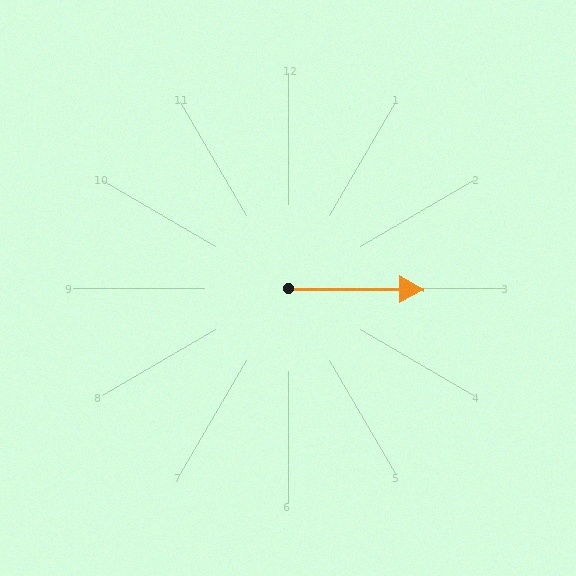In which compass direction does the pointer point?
East.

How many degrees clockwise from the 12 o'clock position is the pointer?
Approximately 91 degrees.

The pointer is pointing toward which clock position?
Roughly 3 o'clock.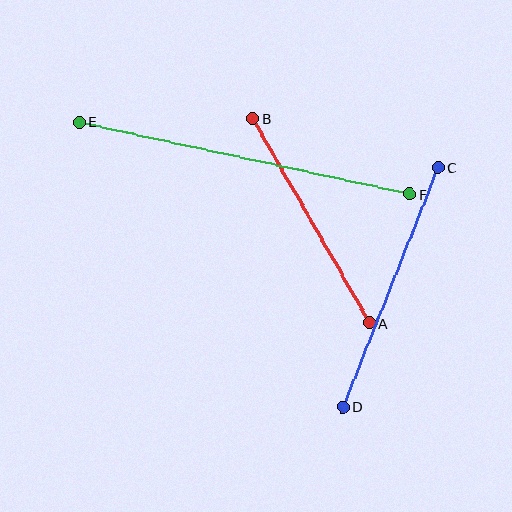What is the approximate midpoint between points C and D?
The midpoint is at approximately (390, 287) pixels.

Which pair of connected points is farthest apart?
Points E and F are farthest apart.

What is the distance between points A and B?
The distance is approximately 235 pixels.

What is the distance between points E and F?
The distance is approximately 339 pixels.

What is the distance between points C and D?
The distance is approximately 257 pixels.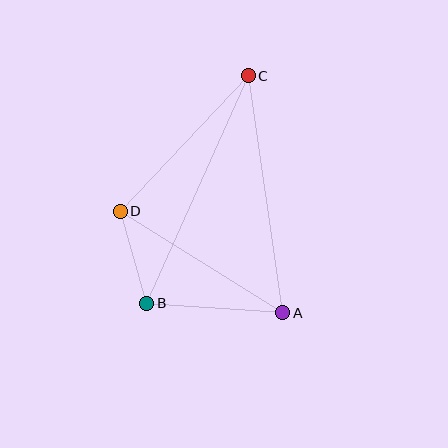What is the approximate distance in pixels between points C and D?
The distance between C and D is approximately 186 pixels.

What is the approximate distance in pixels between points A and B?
The distance between A and B is approximately 136 pixels.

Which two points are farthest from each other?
Points B and C are farthest from each other.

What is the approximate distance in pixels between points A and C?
The distance between A and C is approximately 239 pixels.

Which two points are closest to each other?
Points B and D are closest to each other.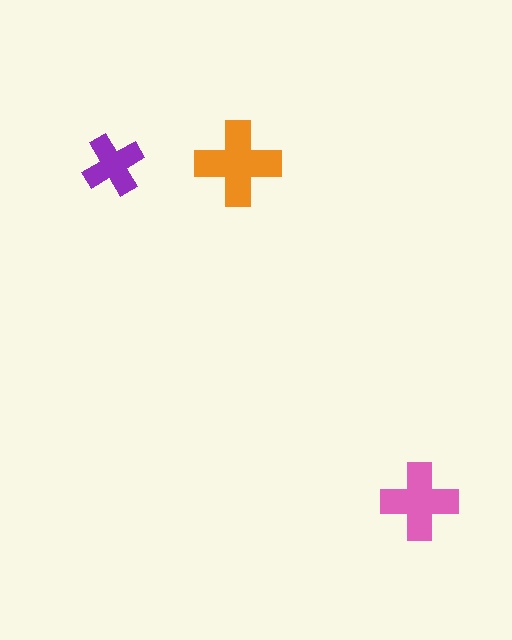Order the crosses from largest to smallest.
the orange one, the pink one, the purple one.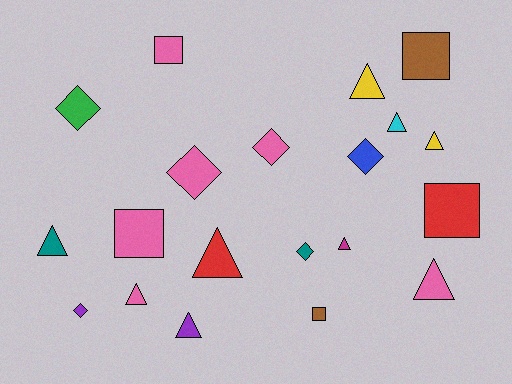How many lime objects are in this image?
There are no lime objects.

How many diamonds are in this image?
There are 6 diamonds.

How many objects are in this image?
There are 20 objects.